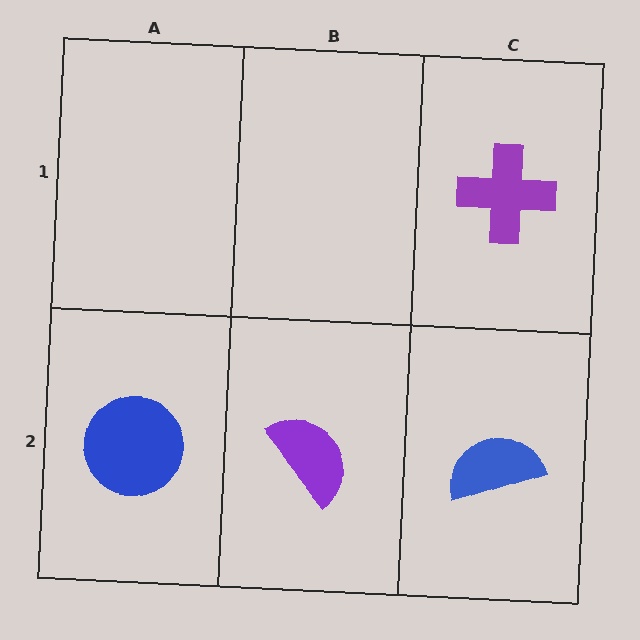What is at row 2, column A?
A blue circle.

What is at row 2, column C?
A blue semicircle.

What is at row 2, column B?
A purple semicircle.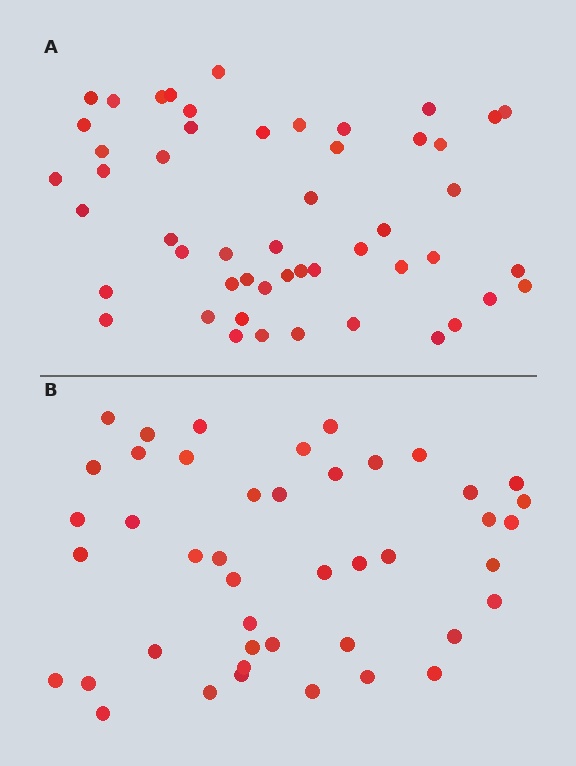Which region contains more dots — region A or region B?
Region A (the top region) has more dots.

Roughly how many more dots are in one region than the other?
Region A has roughly 8 or so more dots than region B.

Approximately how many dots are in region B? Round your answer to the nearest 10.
About 40 dots. (The exact count is 44, which rounds to 40.)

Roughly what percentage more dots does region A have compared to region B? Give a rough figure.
About 15% more.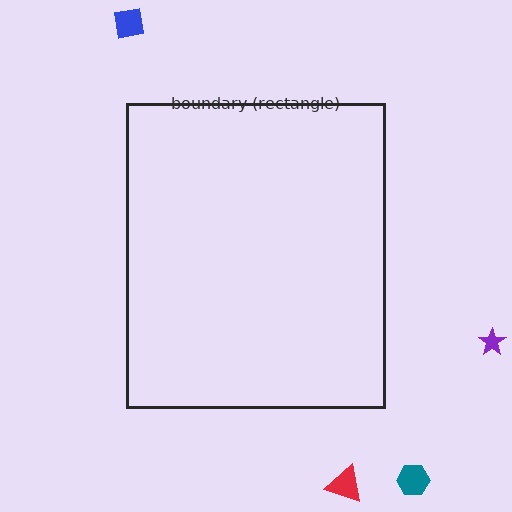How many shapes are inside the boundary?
0 inside, 4 outside.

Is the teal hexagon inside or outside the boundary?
Outside.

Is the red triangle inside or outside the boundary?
Outside.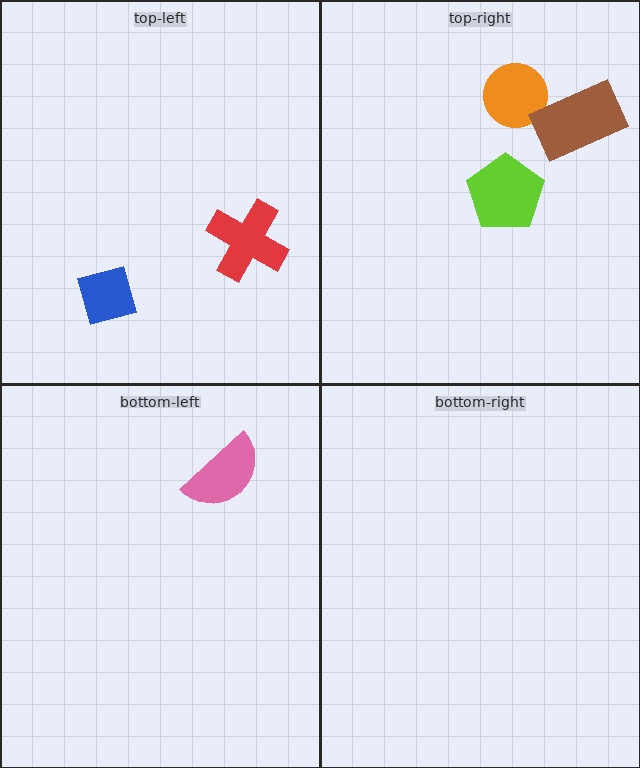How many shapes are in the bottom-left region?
1.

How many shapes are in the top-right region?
3.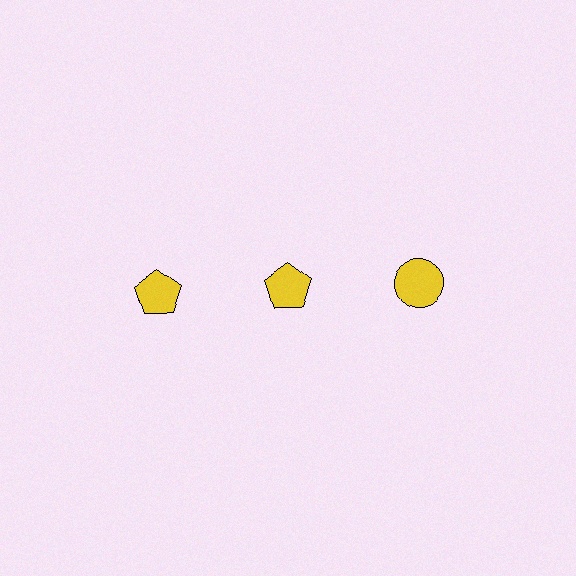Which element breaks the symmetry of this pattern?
The yellow circle in the top row, center column breaks the symmetry. All other shapes are yellow pentagons.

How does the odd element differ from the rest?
It has a different shape: circle instead of pentagon.